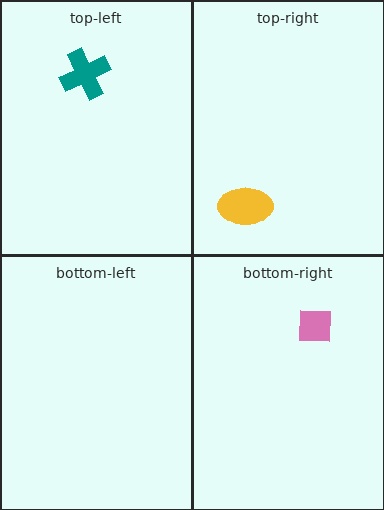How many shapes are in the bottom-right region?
1.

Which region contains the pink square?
The bottom-right region.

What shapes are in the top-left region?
The teal cross.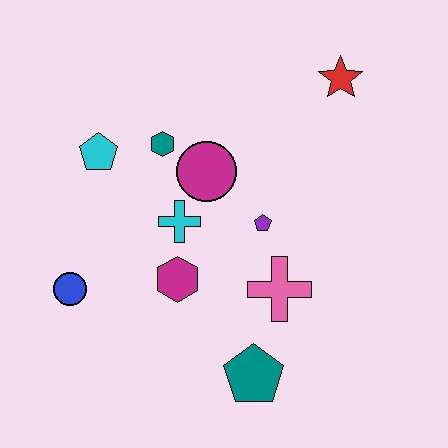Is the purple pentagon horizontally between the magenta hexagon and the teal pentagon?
No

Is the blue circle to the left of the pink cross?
Yes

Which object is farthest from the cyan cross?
The red star is farthest from the cyan cross.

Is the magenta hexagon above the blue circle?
Yes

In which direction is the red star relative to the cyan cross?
The red star is to the right of the cyan cross.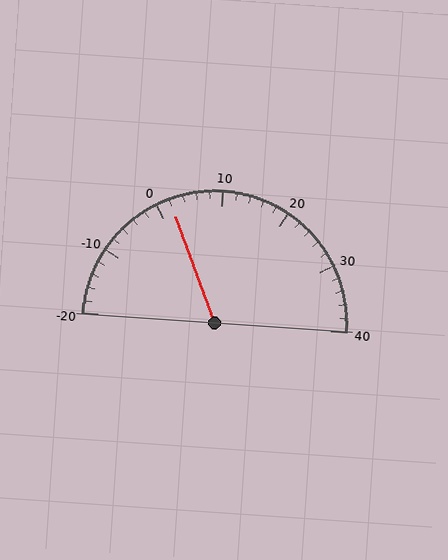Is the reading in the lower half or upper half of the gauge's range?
The reading is in the lower half of the range (-20 to 40).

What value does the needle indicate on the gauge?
The needle indicates approximately 2.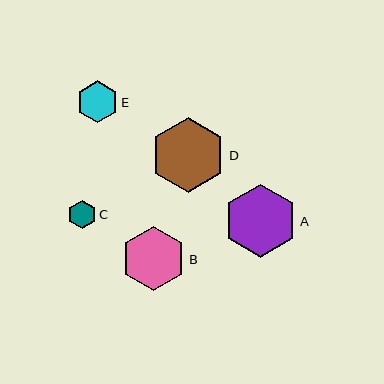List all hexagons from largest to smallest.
From largest to smallest: D, A, B, E, C.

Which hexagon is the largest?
Hexagon D is the largest with a size of approximately 75 pixels.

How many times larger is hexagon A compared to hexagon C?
Hexagon A is approximately 2.6 times the size of hexagon C.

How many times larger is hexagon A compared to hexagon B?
Hexagon A is approximately 1.1 times the size of hexagon B.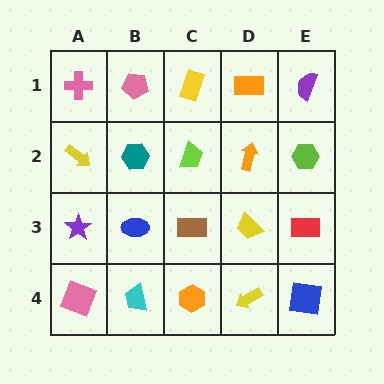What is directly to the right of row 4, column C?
A yellow arrow.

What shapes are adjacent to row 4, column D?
A yellow trapezoid (row 3, column D), an orange hexagon (row 4, column C), a blue square (row 4, column E).